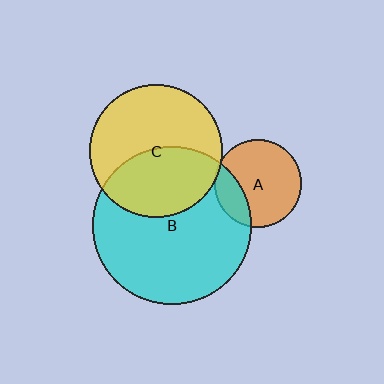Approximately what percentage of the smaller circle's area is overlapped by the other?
Approximately 5%.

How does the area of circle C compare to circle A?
Approximately 2.3 times.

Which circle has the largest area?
Circle B (cyan).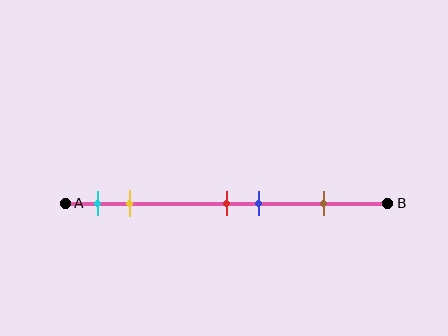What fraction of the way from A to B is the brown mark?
The brown mark is approximately 80% (0.8) of the way from A to B.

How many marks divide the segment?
There are 5 marks dividing the segment.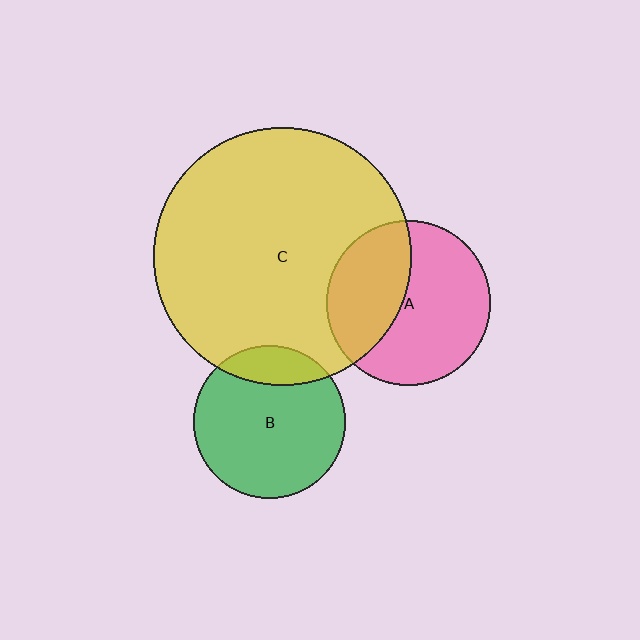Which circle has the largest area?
Circle C (yellow).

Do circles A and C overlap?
Yes.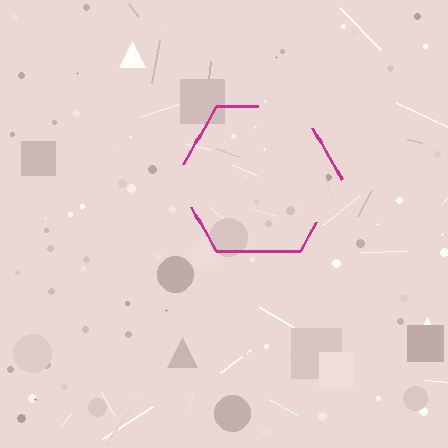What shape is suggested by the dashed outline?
The dashed outline suggests a hexagon.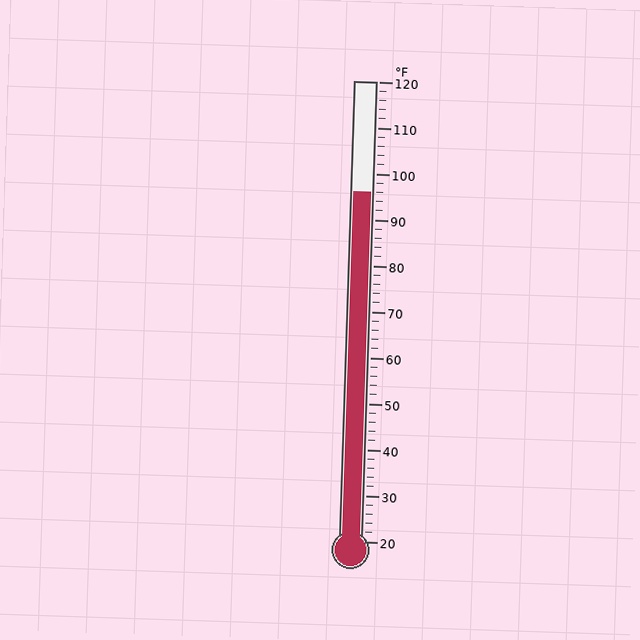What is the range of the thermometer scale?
The thermometer scale ranges from 20°F to 120°F.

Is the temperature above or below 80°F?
The temperature is above 80°F.